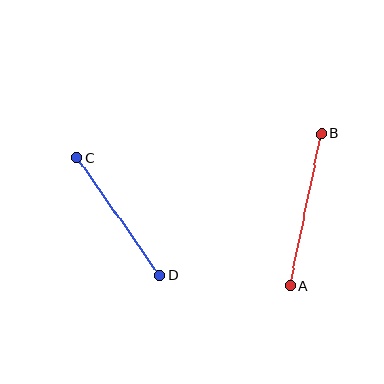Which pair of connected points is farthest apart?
Points A and B are farthest apart.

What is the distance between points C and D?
The distance is approximately 144 pixels.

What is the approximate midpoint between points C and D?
The midpoint is at approximately (118, 217) pixels.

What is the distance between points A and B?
The distance is approximately 155 pixels.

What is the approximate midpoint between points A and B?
The midpoint is at approximately (306, 210) pixels.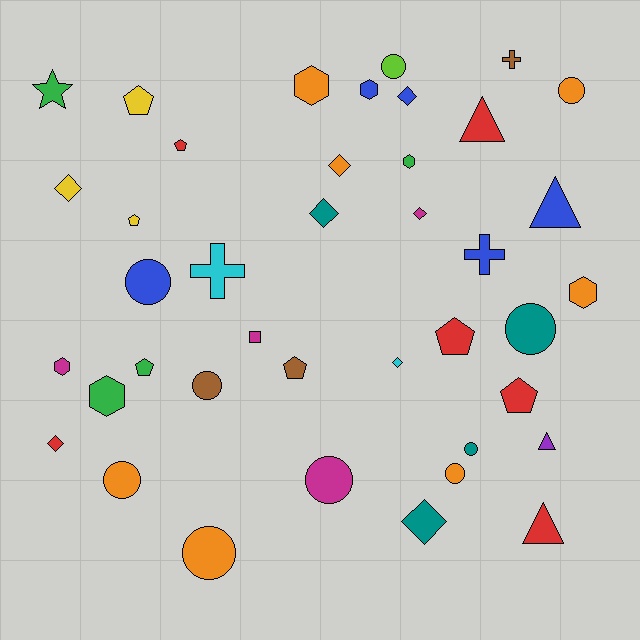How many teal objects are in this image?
There are 4 teal objects.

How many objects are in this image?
There are 40 objects.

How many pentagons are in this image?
There are 7 pentagons.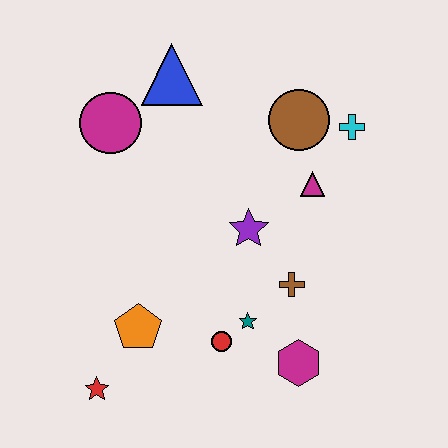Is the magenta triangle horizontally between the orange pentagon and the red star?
No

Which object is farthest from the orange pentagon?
The cyan cross is farthest from the orange pentagon.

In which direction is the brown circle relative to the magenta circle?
The brown circle is to the right of the magenta circle.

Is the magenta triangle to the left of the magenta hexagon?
No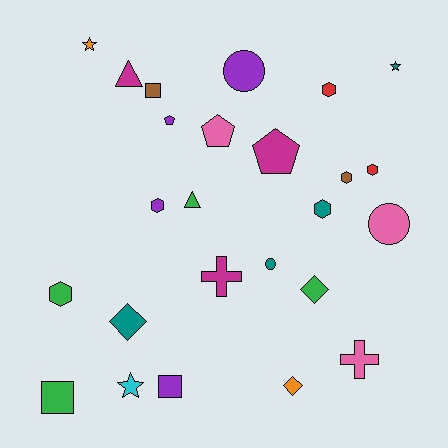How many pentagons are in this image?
There are 3 pentagons.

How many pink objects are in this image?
There are 3 pink objects.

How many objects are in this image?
There are 25 objects.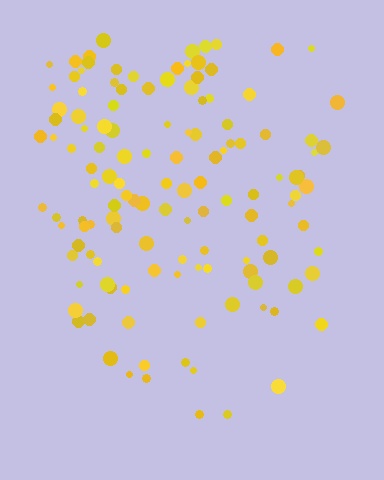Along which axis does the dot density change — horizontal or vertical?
Vertical.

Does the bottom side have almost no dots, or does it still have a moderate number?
Still a moderate number, just noticeably fewer than the top.